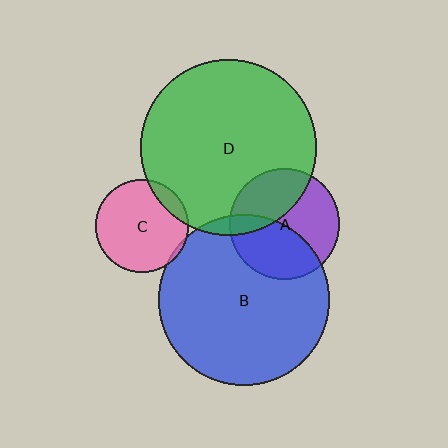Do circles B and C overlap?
Yes.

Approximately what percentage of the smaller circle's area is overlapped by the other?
Approximately 5%.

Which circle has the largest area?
Circle D (green).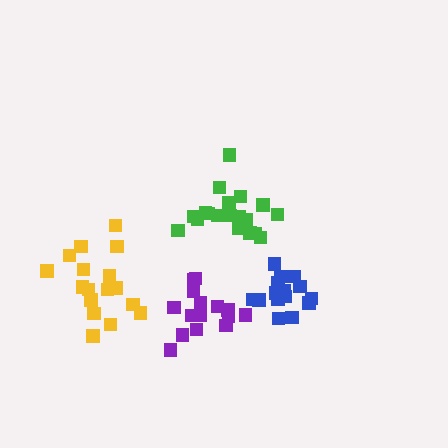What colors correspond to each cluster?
The clusters are colored: green, purple, blue, yellow.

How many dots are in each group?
Group 1: 21 dots, Group 2: 15 dots, Group 3: 16 dots, Group 4: 17 dots (69 total).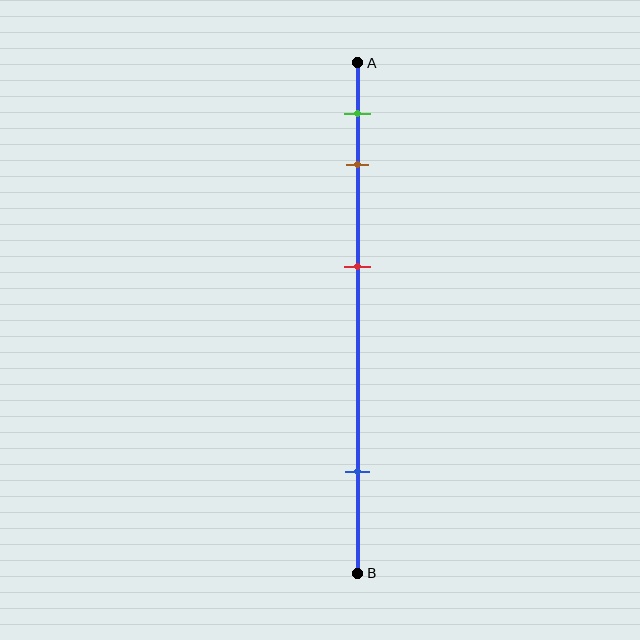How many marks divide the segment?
There are 4 marks dividing the segment.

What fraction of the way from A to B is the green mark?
The green mark is approximately 10% (0.1) of the way from A to B.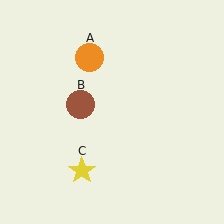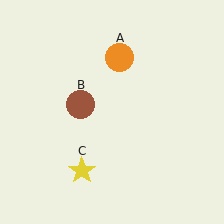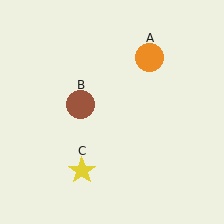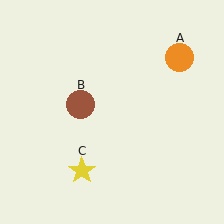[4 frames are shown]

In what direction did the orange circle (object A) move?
The orange circle (object A) moved right.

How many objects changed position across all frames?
1 object changed position: orange circle (object A).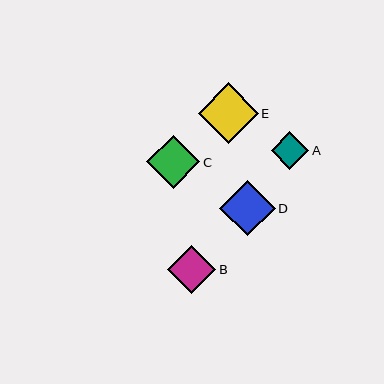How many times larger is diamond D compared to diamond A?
Diamond D is approximately 1.5 times the size of diamond A.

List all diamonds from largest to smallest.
From largest to smallest: E, D, C, B, A.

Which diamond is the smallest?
Diamond A is the smallest with a size of approximately 38 pixels.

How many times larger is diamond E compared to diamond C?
Diamond E is approximately 1.1 times the size of diamond C.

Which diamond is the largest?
Diamond E is the largest with a size of approximately 60 pixels.